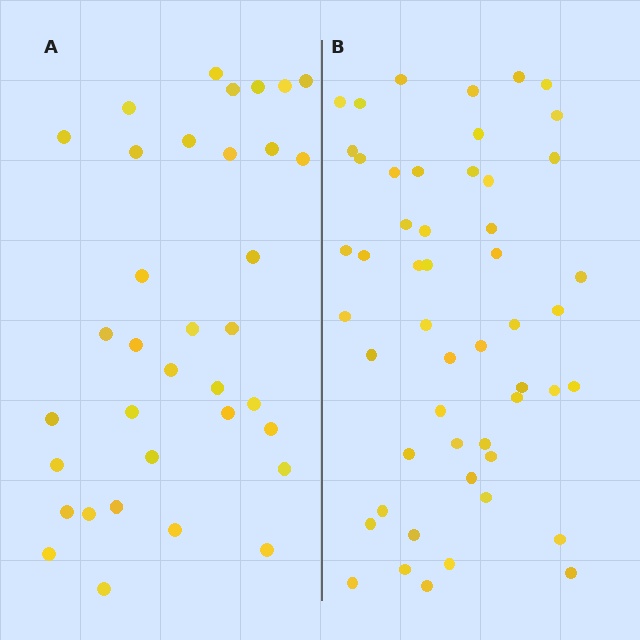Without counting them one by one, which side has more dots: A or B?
Region B (the right region) has more dots.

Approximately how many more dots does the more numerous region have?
Region B has approximately 15 more dots than region A.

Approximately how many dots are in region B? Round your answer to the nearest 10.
About 50 dots. (The exact count is 51, which rounds to 50.)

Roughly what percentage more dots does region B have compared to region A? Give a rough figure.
About 45% more.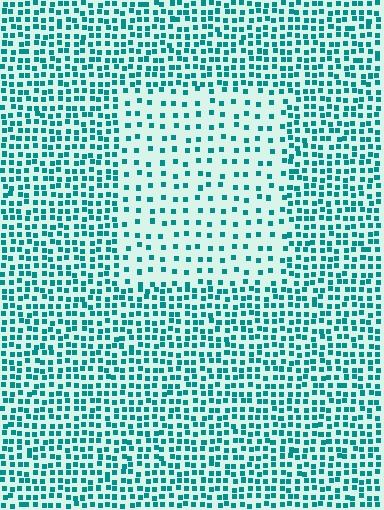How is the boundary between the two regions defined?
The boundary is defined by a change in element density (approximately 2.3x ratio). All elements are the same color, size, and shape.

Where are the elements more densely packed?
The elements are more densely packed outside the rectangle boundary.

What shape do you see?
I see a rectangle.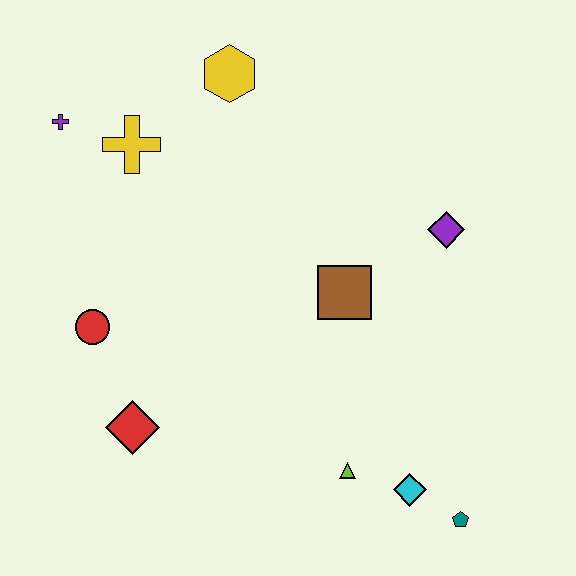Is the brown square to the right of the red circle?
Yes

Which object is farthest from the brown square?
The purple cross is farthest from the brown square.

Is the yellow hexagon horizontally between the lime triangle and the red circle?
Yes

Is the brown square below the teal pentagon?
No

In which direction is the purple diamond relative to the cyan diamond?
The purple diamond is above the cyan diamond.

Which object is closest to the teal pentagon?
The cyan diamond is closest to the teal pentagon.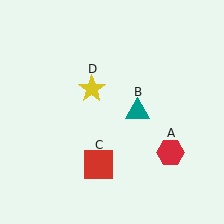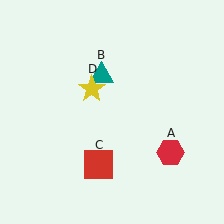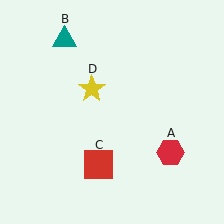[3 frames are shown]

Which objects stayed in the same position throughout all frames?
Red hexagon (object A) and red square (object C) and yellow star (object D) remained stationary.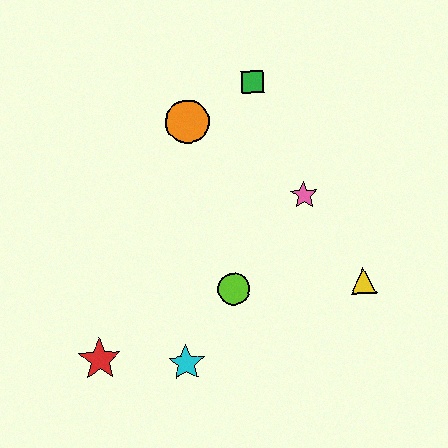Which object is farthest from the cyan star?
The green square is farthest from the cyan star.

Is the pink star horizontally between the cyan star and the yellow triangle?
Yes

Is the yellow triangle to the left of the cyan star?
No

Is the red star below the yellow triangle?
Yes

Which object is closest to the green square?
The orange circle is closest to the green square.